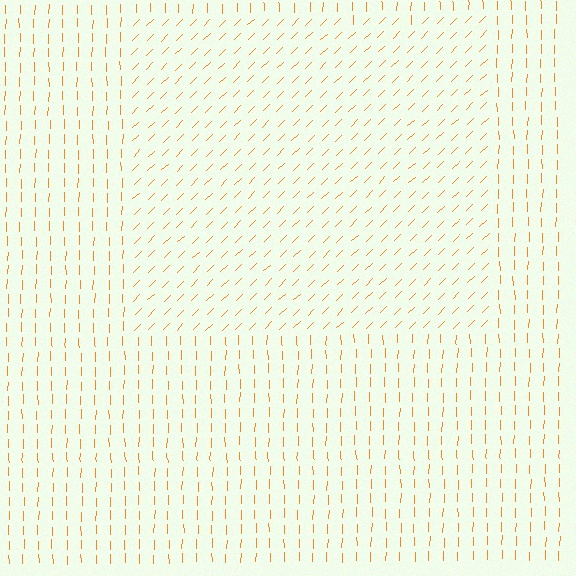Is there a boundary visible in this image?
Yes, there is a texture boundary formed by a change in line orientation.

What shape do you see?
I see a rectangle.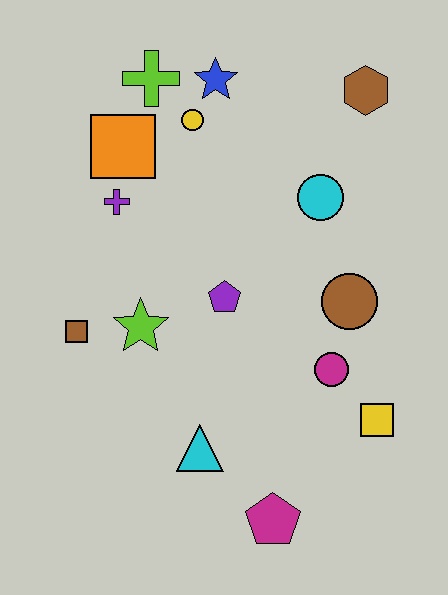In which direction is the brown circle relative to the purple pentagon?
The brown circle is to the right of the purple pentagon.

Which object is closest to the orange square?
The purple cross is closest to the orange square.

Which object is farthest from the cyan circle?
The magenta pentagon is farthest from the cyan circle.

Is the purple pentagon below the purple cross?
Yes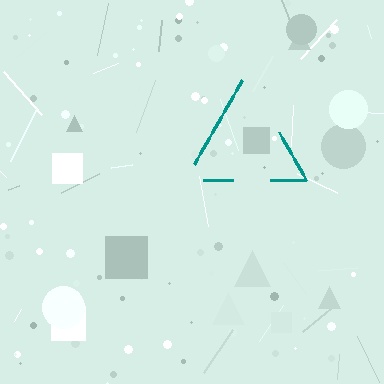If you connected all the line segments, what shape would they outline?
They would outline a triangle.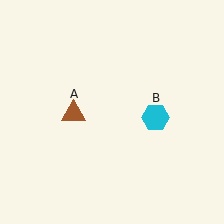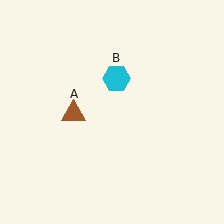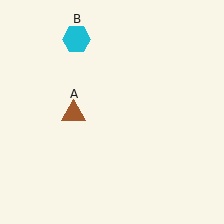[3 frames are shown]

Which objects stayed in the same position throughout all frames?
Brown triangle (object A) remained stationary.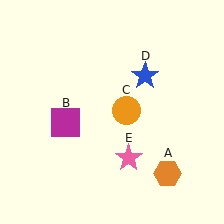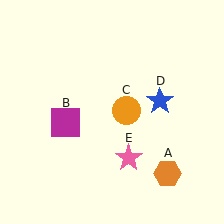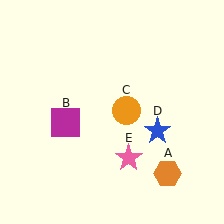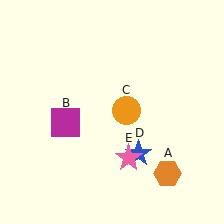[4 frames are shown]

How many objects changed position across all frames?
1 object changed position: blue star (object D).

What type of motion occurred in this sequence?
The blue star (object D) rotated clockwise around the center of the scene.